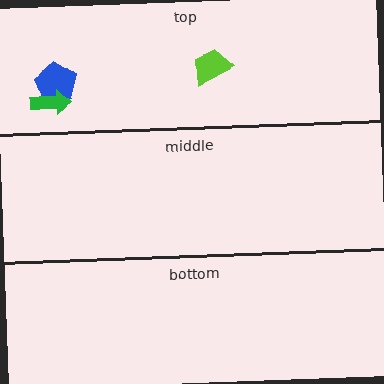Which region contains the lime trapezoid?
The top region.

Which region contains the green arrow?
The top region.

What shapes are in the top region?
The blue pentagon, the green arrow, the lime trapezoid.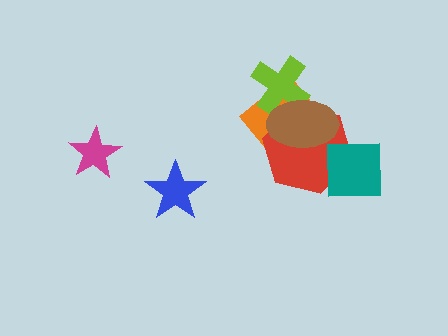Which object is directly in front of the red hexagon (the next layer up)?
The brown ellipse is directly in front of the red hexagon.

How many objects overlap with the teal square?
1 object overlaps with the teal square.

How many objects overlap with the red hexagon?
3 objects overlap with the red hexagon.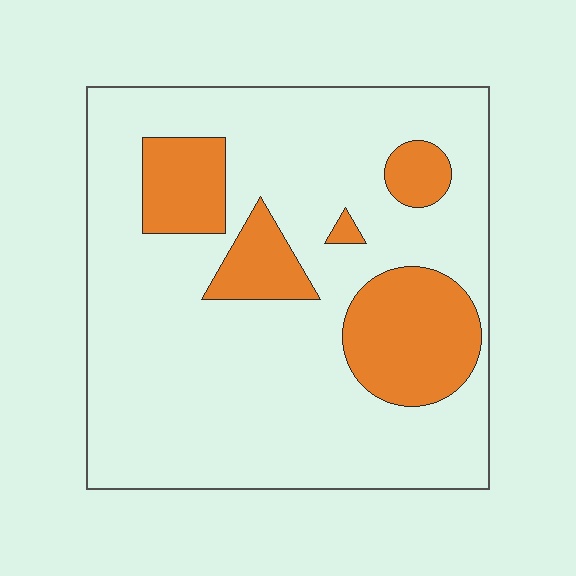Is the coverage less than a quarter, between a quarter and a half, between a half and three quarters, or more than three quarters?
Less than a quarter.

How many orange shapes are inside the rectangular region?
5.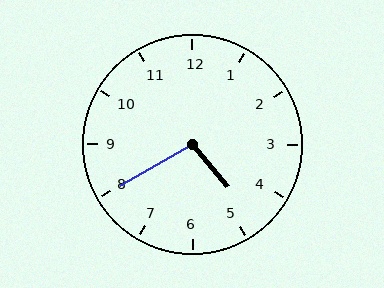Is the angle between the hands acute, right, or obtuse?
It is obtuse.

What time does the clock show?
4:40.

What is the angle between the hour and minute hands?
Approximately 100 degrees.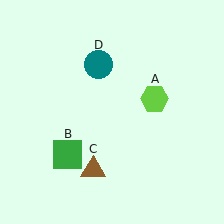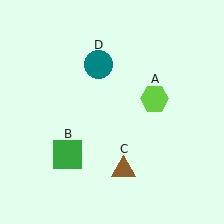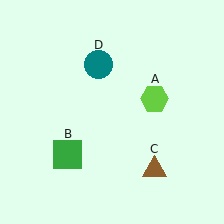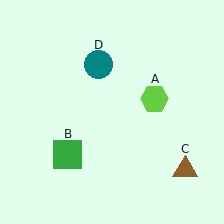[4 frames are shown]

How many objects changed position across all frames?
1 object changed position: brown triangle (object C).